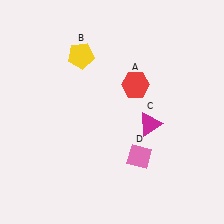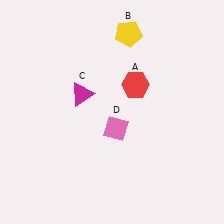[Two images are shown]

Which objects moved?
The objects that moved are: the yellow pentagon (B), the magenta triangle (C), the pink diamond (D).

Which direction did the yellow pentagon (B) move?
The yellow pentagon (B) moved right.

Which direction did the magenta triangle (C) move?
The magenta triangle (C) moved left.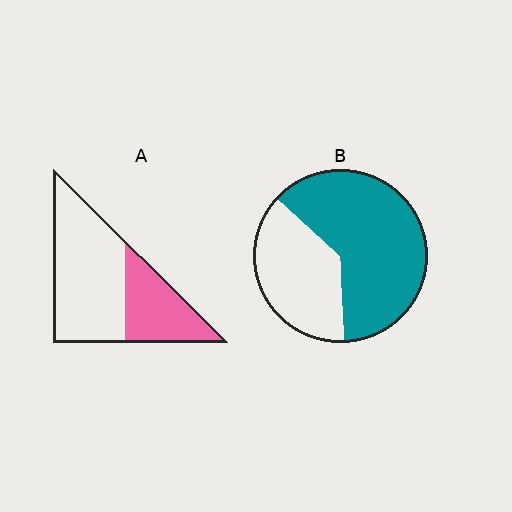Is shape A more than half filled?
No.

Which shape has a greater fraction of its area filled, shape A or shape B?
Shape B.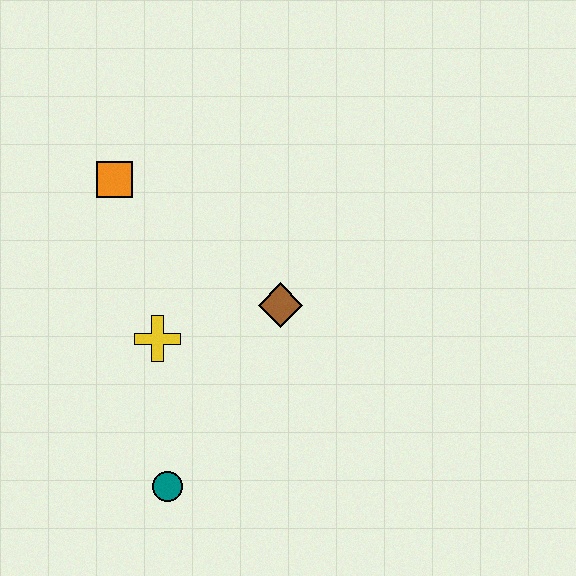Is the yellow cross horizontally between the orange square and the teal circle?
Yes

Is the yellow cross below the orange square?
Yes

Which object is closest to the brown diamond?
The yellow cross is closest to the brown diamond.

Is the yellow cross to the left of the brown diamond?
Yes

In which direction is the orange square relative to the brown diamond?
The orange square is to the left of the brown diamond.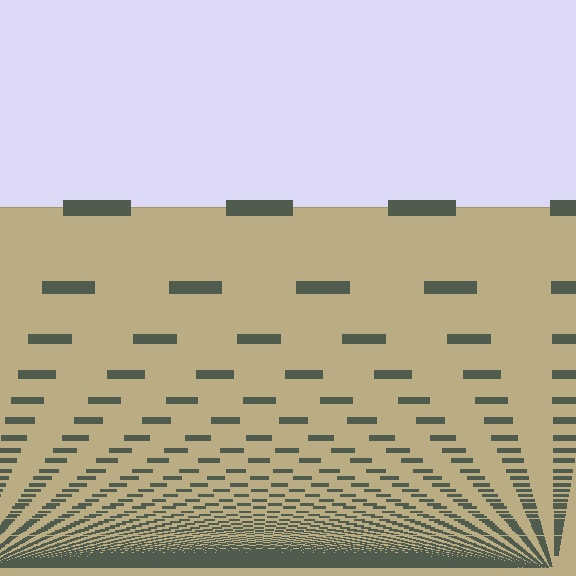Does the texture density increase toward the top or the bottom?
Density increases toward the bottom.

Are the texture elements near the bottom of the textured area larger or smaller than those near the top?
Smaller. The gradient is inverted — elements near the bottom are smaller and denser.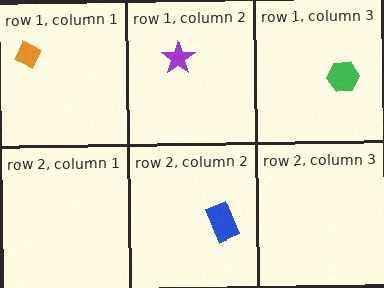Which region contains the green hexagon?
The row 1, column 3 region.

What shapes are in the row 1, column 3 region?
The green hexagon.